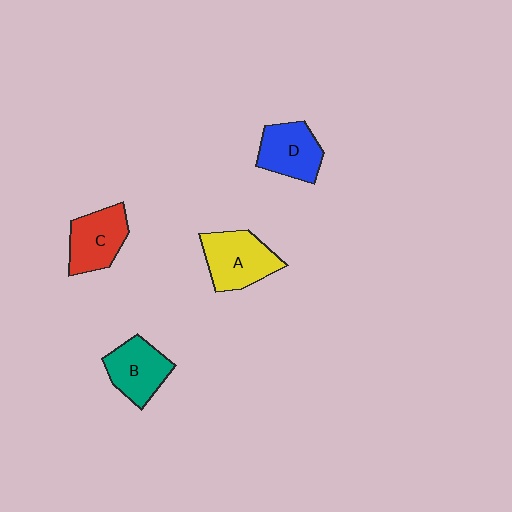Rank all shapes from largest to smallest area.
From largest to smallest: A (yellow), C (red), B (teal), D (blue).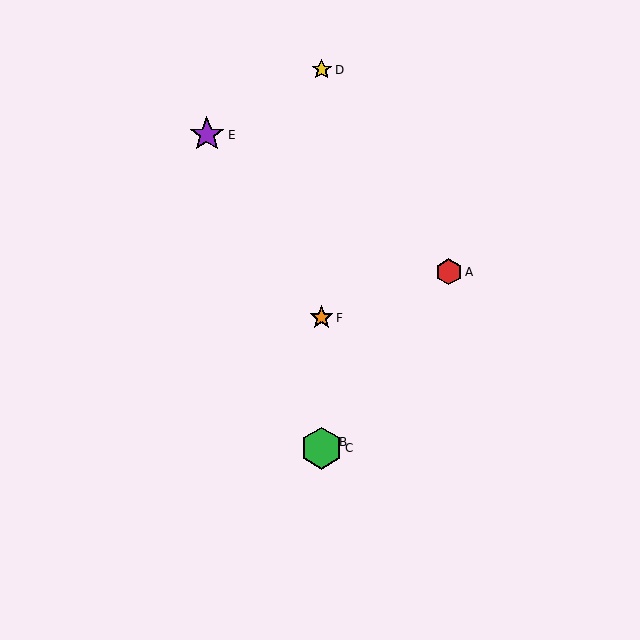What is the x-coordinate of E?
Object E is at x≈207.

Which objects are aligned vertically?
Objects B, C, D, F are aligned vertically.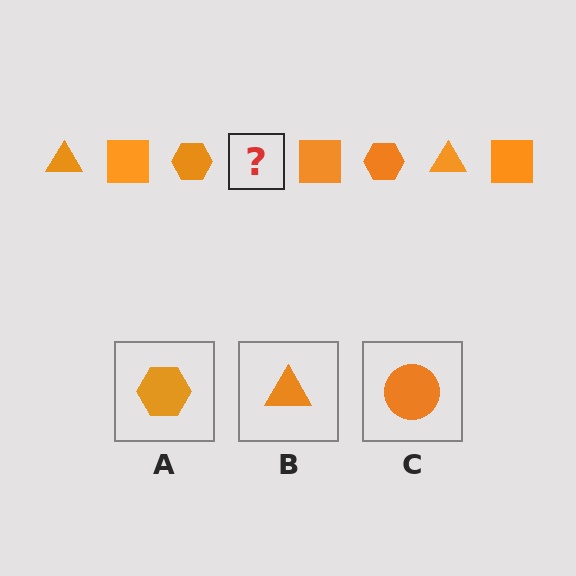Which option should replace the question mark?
Option B.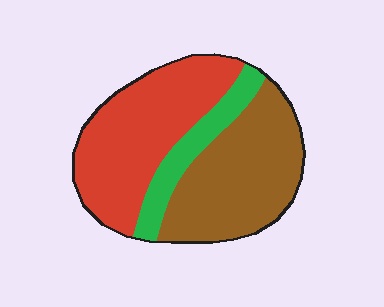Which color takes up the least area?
Green, at roughly 15%.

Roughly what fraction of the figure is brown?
Brown covers 42% of the figure.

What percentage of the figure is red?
Red takes up between a third and a half of the figure.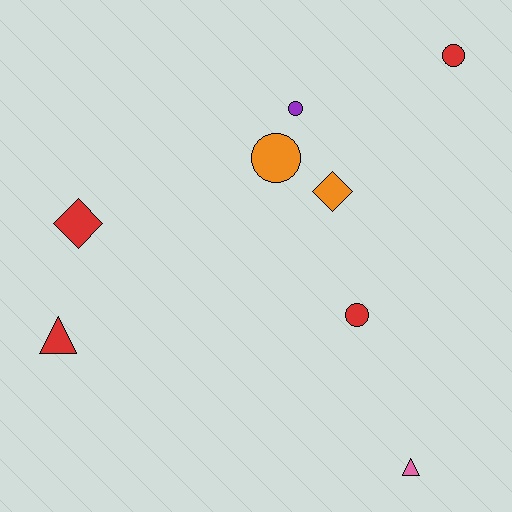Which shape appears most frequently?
Circle, with 4 objects.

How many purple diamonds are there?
There are no purple diamonds.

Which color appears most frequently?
Red, with 4 objects.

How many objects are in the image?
There are 8 objects.